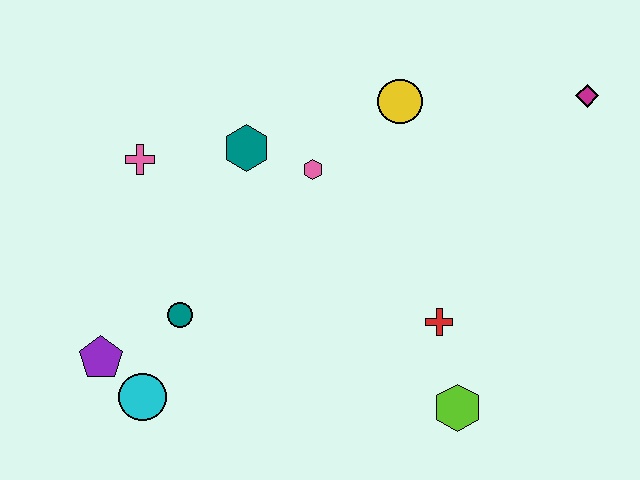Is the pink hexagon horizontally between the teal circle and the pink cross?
No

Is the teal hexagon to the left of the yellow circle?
Yes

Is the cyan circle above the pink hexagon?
No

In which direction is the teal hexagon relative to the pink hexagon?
The teal hexagon is to the left of the pink hexagon.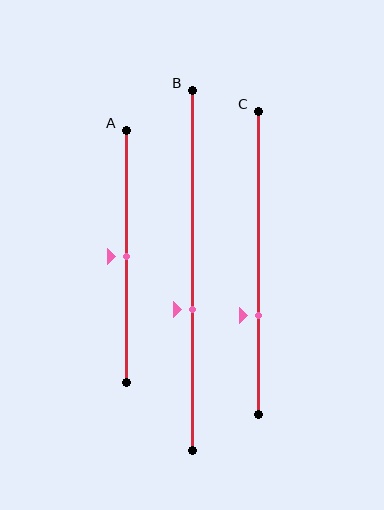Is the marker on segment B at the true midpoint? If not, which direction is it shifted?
No, the marker on segment B is shifted downward by about 11% of the segment length.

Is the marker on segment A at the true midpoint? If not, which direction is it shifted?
Yes, the marker on segment A is at the true midpoint.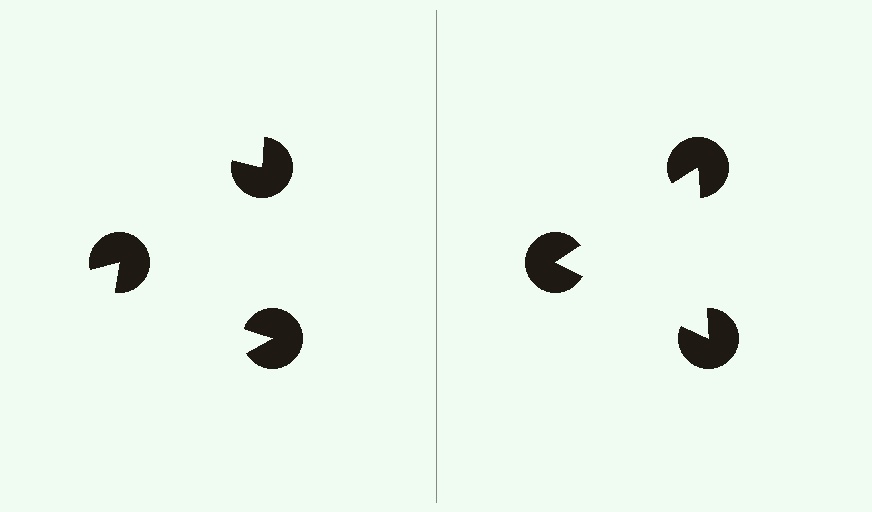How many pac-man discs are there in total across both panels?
6 — 3 on each side.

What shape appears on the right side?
An illusory triangle.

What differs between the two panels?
The pac-man discs are positioned identically on both sides; only the wedge orientations differ. On the right they align to a triangle; on the left they are misaligned.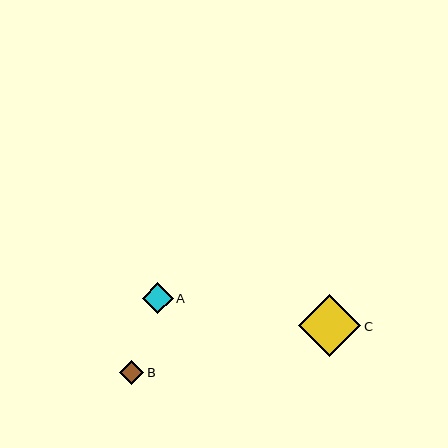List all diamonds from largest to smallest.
From largest to smallest: C, A, B.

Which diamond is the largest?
Diamond C is the largest with a size of approximately 62 pixels.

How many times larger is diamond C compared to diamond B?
Diamond C is approximately 2.6 times the size of diamond B.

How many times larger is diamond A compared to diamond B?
Diamond A is approximately 1.3 times the size of diamond B.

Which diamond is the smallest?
Diamond B is the smallest with a size of approximately 24 pixels.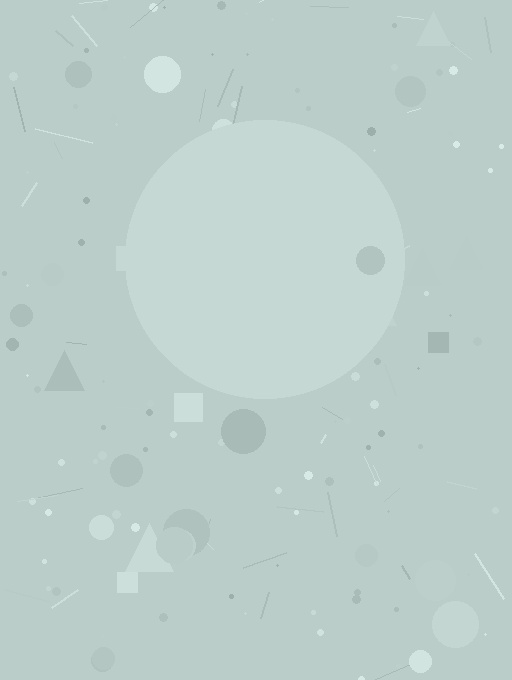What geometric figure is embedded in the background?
A circle is embedded in the background.